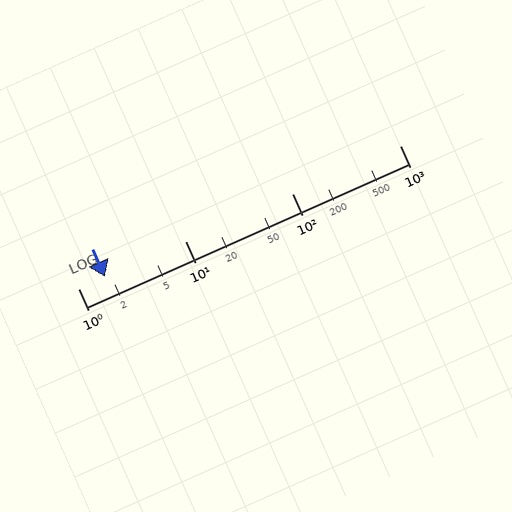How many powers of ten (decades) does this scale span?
The scale spans 3 decades, from 1 to 1000.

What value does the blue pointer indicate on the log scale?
The pointer indicates approximately 1.8.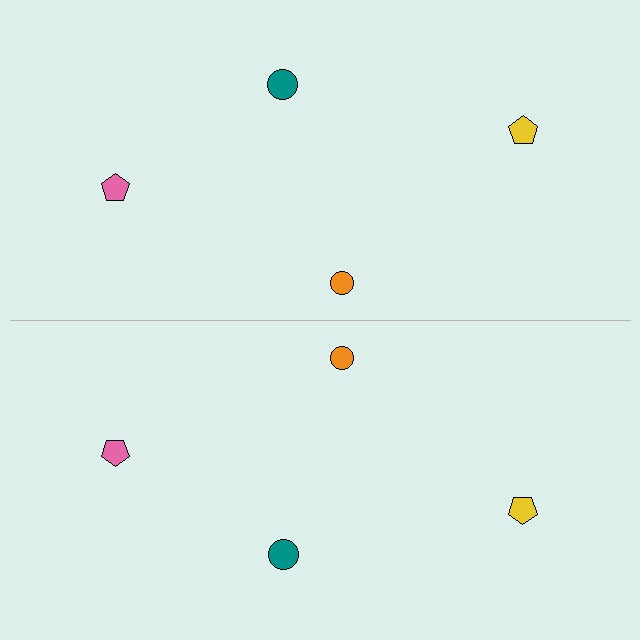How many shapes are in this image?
There are 8 shapes in this image.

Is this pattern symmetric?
Yes, this pattern has bilateral (reflection) symmetry.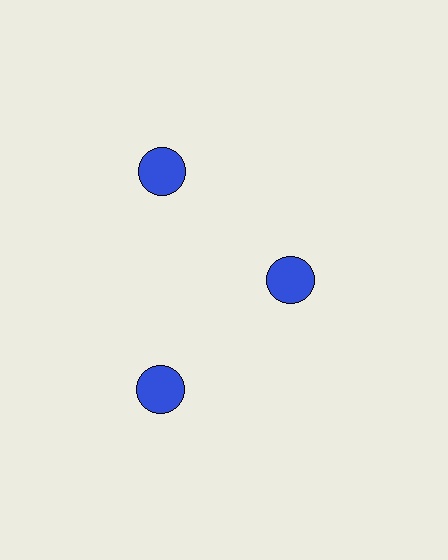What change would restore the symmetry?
The symmetry would be restored by moving it outward, back onto the ring so that all 3 circles sit at equal angles and equal distance from the center.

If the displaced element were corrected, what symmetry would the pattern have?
It would have 3-fold rotational symmetry — the pattern would map onto itself every 120 degrees.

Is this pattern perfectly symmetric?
No. The 3 blue circles are arranged in a ring, but one element near the 3 o'clock position is pulled inward toward the center, breaking the 3-fold rotational symmetry.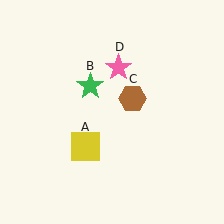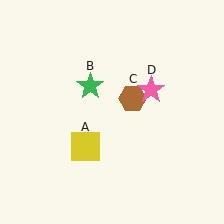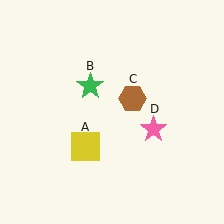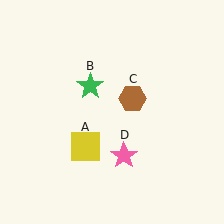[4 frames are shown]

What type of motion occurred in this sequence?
The pink star (object D) rotated clockwise around the center of the scene.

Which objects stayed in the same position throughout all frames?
Yellow square (object A) and green star (object B) and brown hexagon (object C) remained stationary.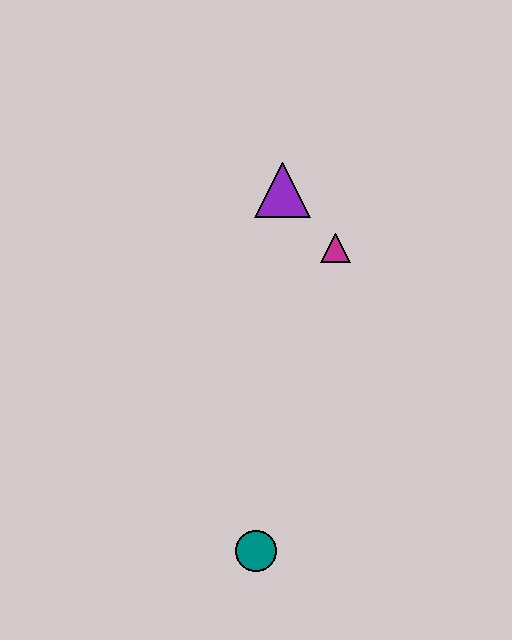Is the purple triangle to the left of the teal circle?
No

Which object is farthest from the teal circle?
The purple triangle is farthest from the teal circle.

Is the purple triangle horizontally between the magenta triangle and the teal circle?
Yes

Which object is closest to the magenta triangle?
The purple triangle is closest to the magenta triangle.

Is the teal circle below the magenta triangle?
Yes